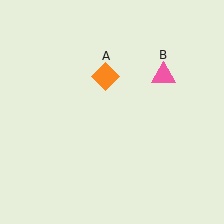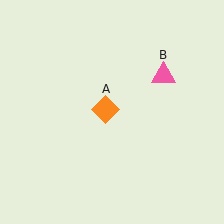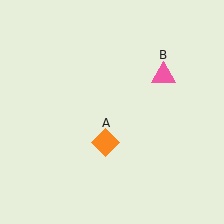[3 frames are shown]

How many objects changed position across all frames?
1 object changed position: orange diamond (object A).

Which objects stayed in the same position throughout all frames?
Pink triangle (object B) remained stationary.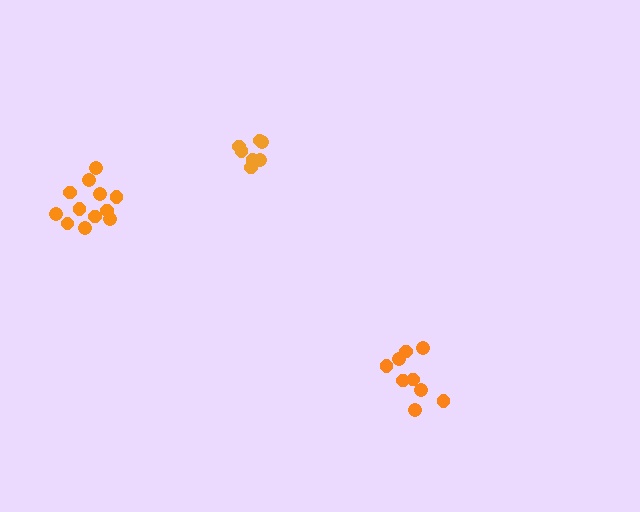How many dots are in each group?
Group 1: 10 dots, Group 2: 12 dots, Group 3: 7 dots (29 total).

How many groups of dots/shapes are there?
There are 3 groups.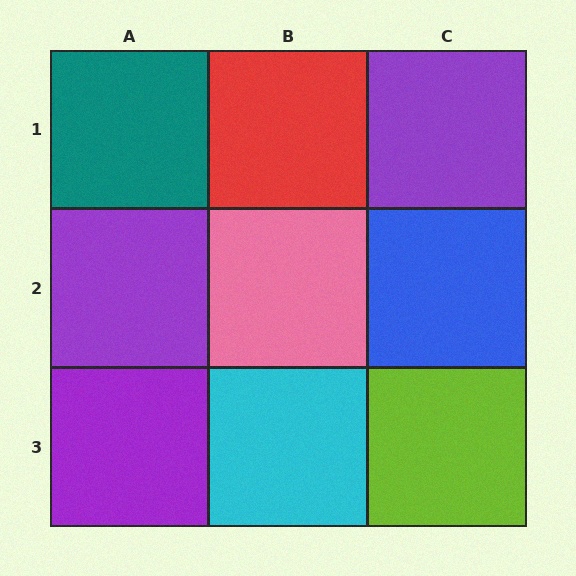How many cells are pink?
1 cell is pink.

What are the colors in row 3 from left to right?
Purple, cyan, lime.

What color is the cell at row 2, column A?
Purple.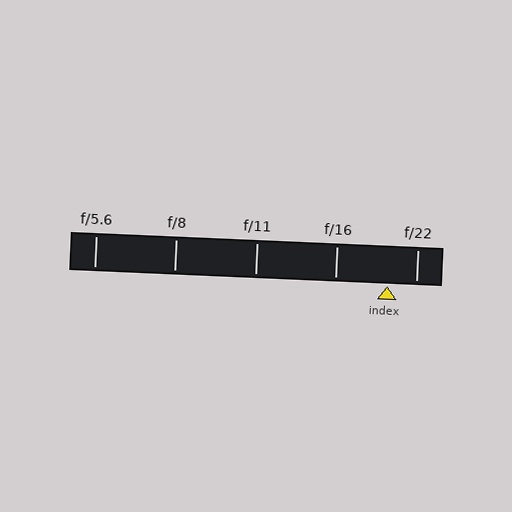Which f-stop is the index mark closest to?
The index mark is closest to f/22.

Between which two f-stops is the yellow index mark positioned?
The index mark is between f/16 and f/22.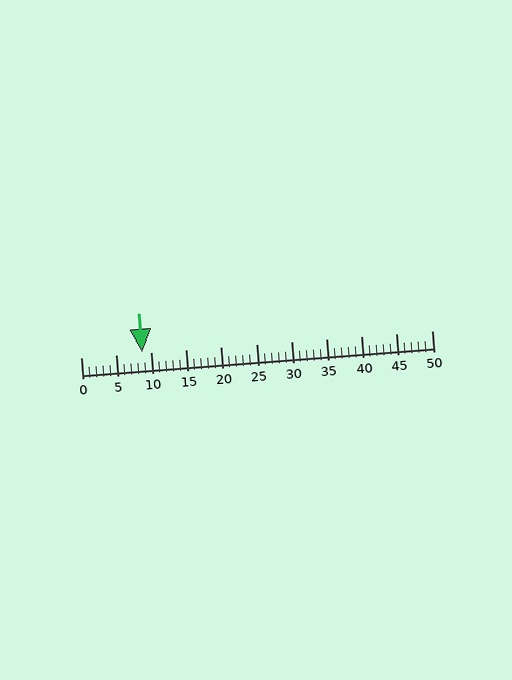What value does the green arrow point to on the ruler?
The green arrow points to approximately 9.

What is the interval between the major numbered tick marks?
The major tick marks are spaced 5 units apart.